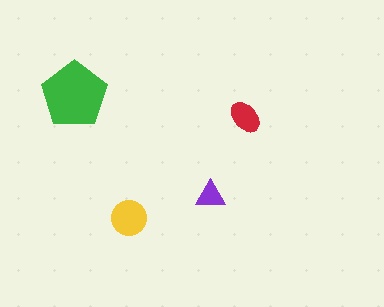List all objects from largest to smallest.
The green pentagon, the yellow circle, the red ellipse, the purple triangle.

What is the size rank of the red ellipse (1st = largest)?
3rd.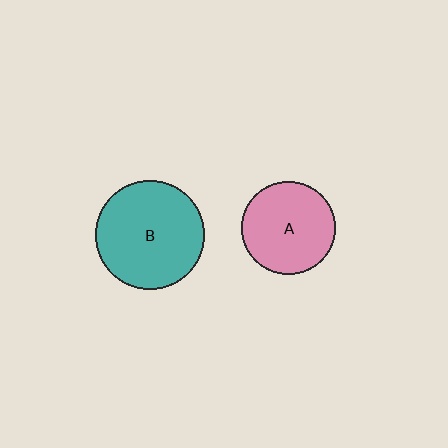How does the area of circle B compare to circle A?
Approximately 1.3 times.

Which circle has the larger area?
Circle B (teal).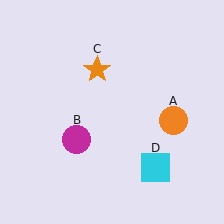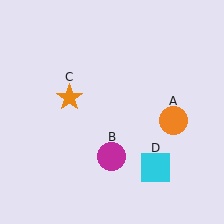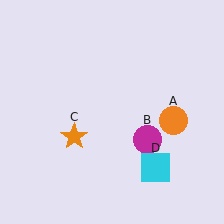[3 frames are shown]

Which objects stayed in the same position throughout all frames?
Orange circle (object A) and cyan square (object D) remained stationary.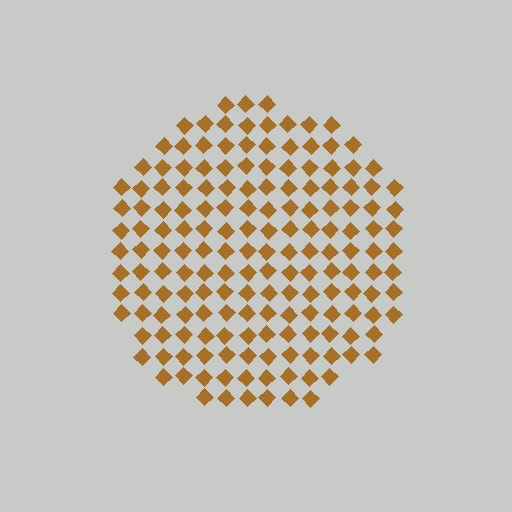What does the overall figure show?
The overall figure shows a circle.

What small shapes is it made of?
It is made of small diamonds.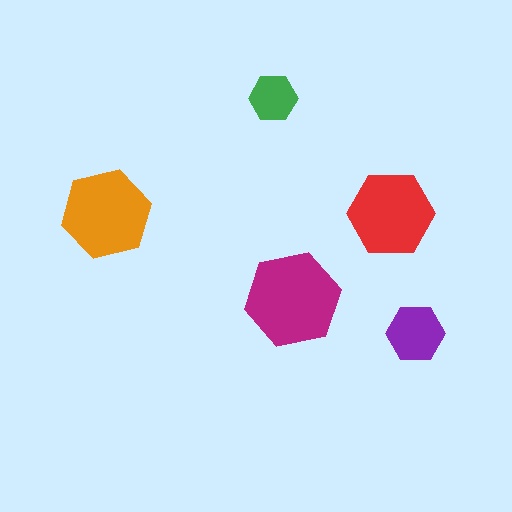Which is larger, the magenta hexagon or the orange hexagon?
The magenta one.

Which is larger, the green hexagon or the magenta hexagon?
The magenta one.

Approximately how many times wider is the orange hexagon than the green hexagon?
About 2 times wider.